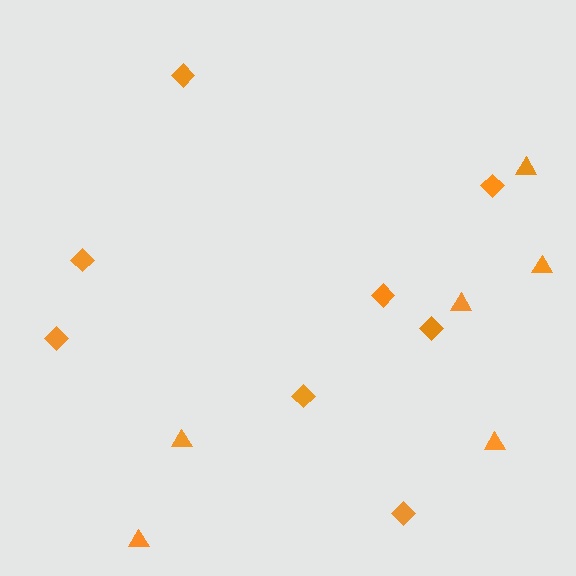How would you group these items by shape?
There are 2 groups: one group of diamonds (8) and one group of triangles (6).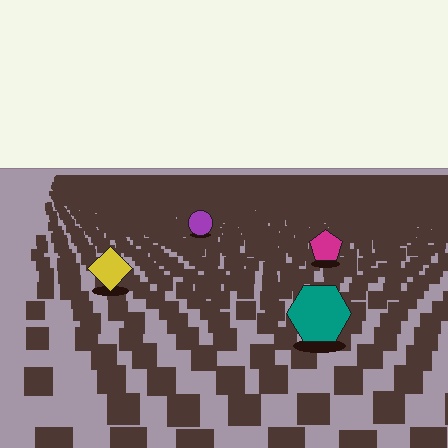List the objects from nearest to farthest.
From nearest to farthest: the teal hexagon, the yellow diamond, the magenta pentagon, the purple circle.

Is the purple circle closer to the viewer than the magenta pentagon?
No. The magenta pentagon is closer — you can tell from the texture gradient: the ground texture is coarser near it.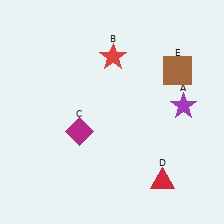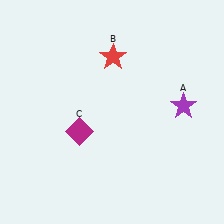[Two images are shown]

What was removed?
The red triangle (D), the brown square (E) were removed in Image 2.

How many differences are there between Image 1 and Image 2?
There are 2 differences between the two images.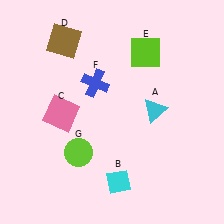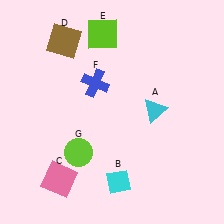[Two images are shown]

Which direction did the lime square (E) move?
The lime square (E) moved left.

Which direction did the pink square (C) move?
The pink square (C) moved down.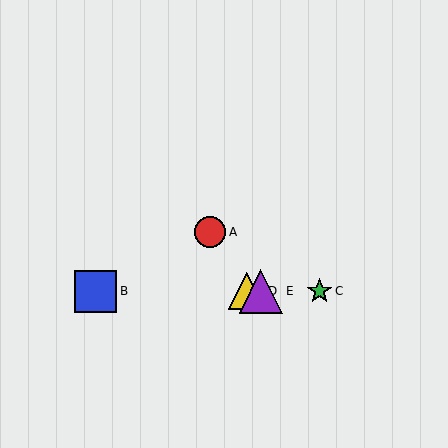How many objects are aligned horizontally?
4 objects (B, C, D, E) are aligned horizontally.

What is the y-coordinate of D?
Object D is at y≈291.